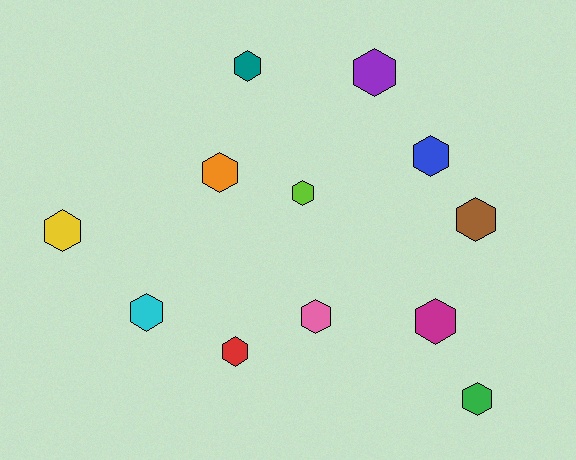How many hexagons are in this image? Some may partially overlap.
There are 12 hexagons.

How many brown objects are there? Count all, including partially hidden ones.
There is 1 brown object.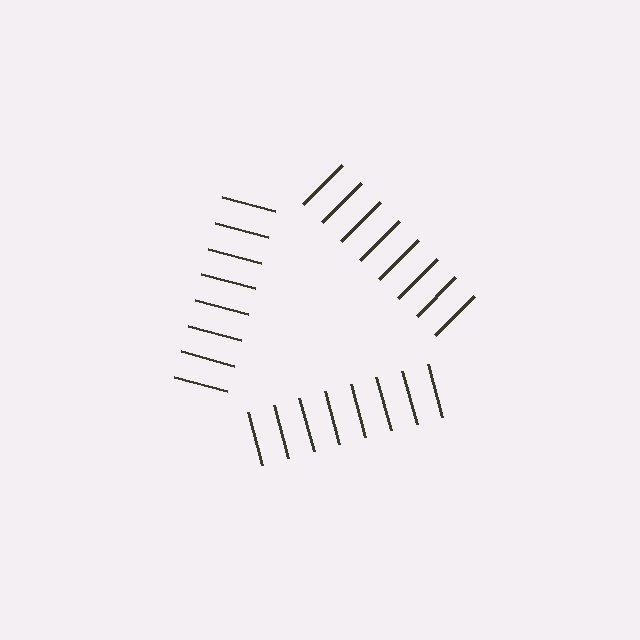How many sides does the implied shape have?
3 sides — the line-ends trace a triangle.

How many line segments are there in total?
24 — 8 along each of the 3 edges.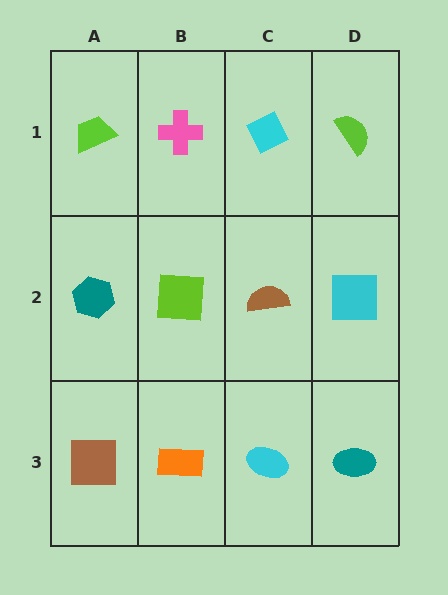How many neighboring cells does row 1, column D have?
2.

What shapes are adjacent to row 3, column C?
A brown semicircle (row 2, column C), an orange rectangle (row 3, column B), a teal ellipse (row 3, column D).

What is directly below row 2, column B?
An orange rectangle.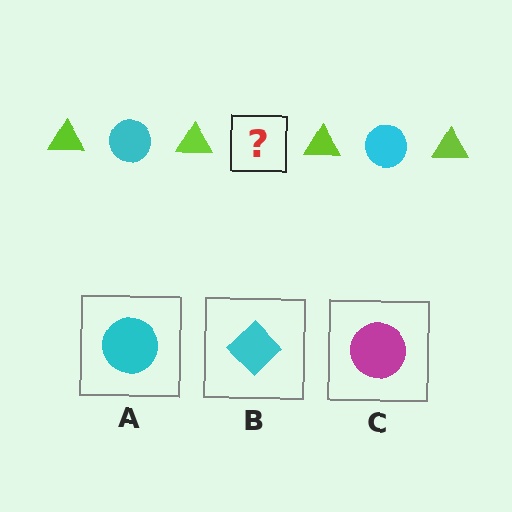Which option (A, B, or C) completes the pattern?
A.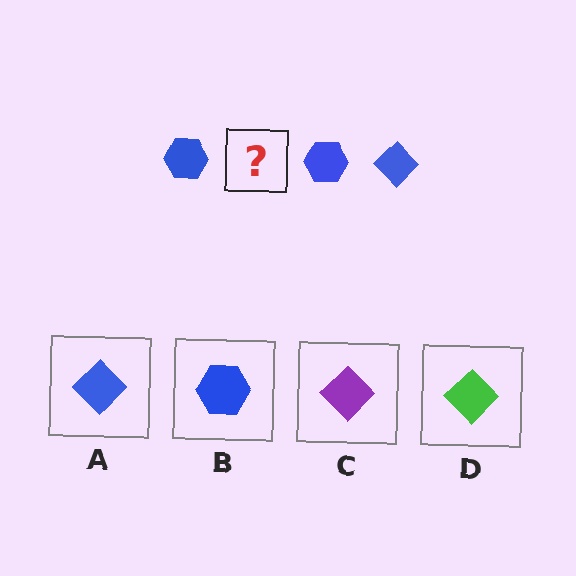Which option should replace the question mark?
Option A.